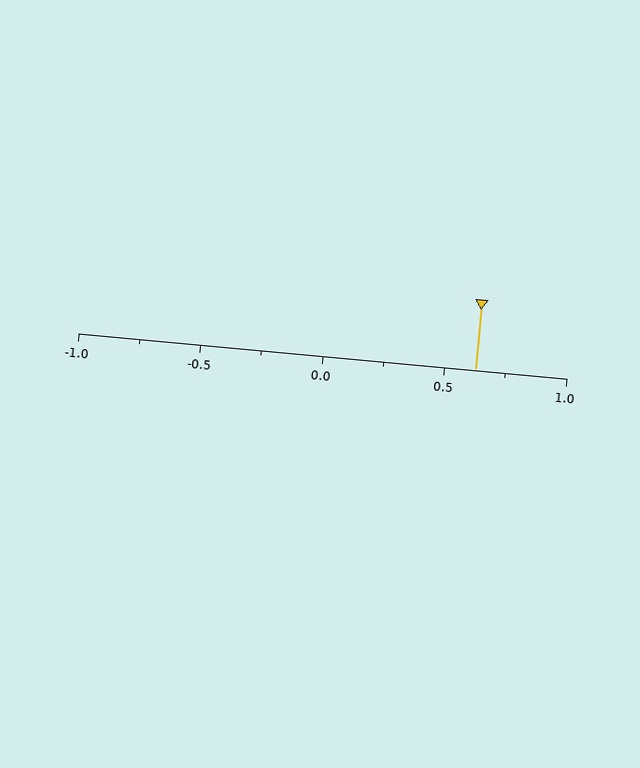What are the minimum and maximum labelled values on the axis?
The axis runs from -1.0 to 1.0.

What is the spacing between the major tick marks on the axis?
The major ticks are spaced 0.5 apart.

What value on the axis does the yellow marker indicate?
The marker indicates approximately 0.62.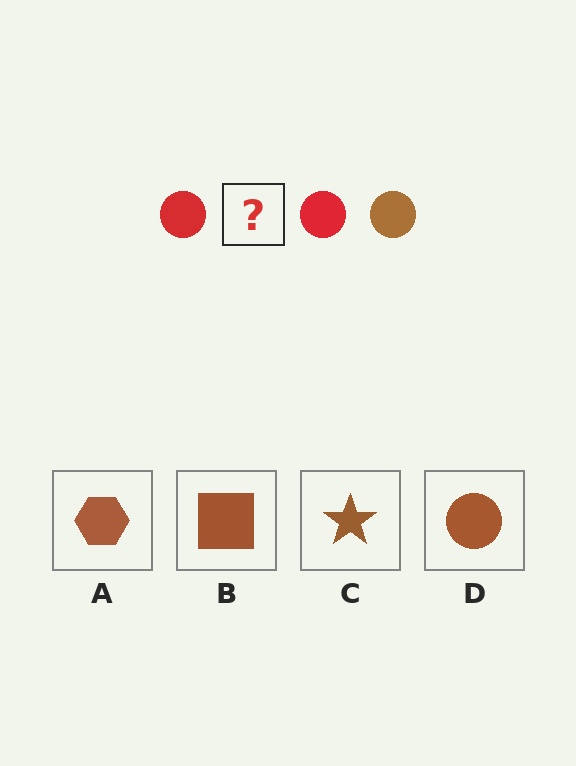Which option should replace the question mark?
Option D.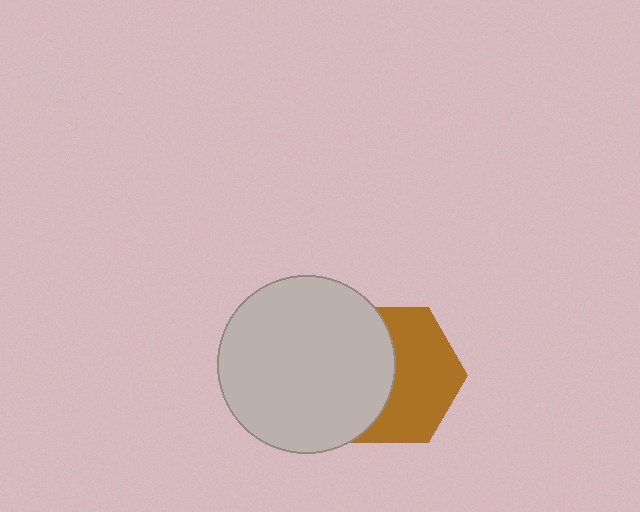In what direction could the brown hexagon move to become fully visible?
The brown hexagon could move right. That would shift it out from behind the light gray circle entirely.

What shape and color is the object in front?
The object in front is a light gray circle.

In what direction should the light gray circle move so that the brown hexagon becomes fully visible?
The light gray circle should move left. That is the shortest direction to clear the overlap and leave the brown hexagon fully visible.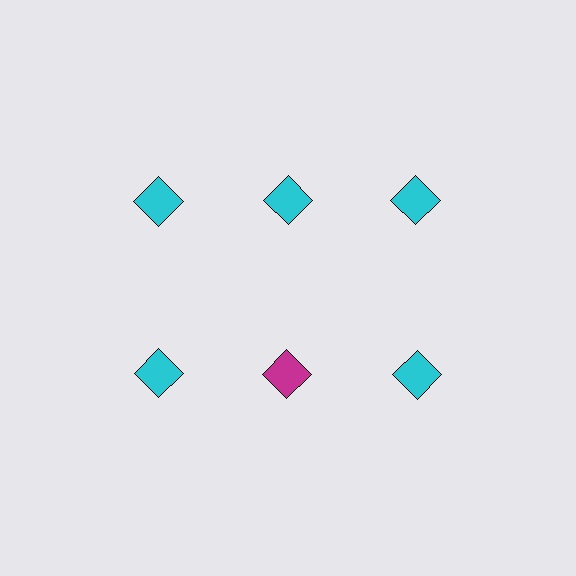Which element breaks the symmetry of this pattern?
The magenta diamond in the second row, second from left column breaks the symmetry. All other shapes are cyan diamonds.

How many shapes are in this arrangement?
There are 6 shapes arranged in a grid pattern.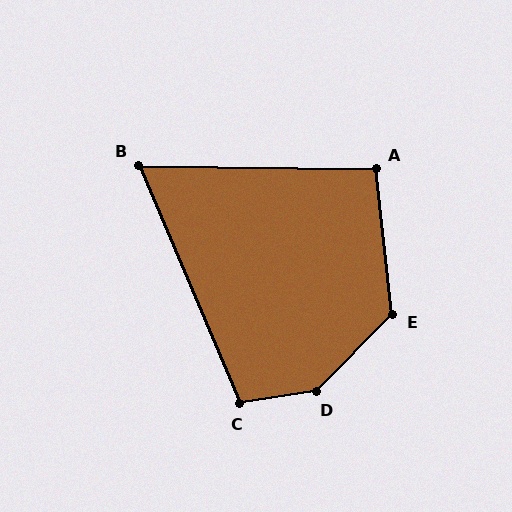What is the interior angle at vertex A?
Approximately 97 degrees (obtuse).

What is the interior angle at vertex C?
Approximately 104 degrees (obtuse).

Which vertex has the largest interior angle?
D, at approximately 143 degrees.